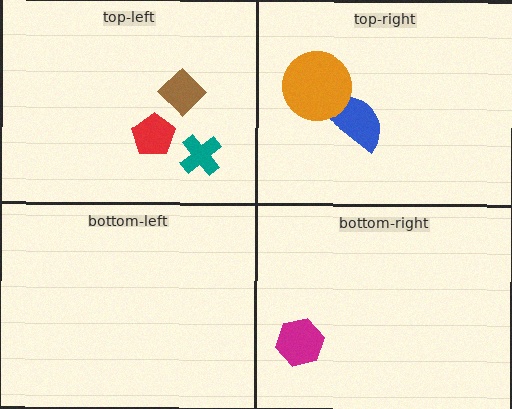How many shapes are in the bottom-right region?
1.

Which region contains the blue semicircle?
The top-right region.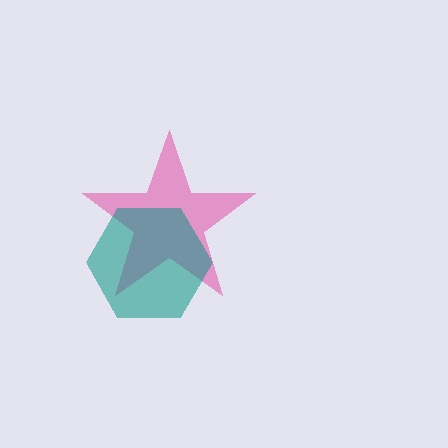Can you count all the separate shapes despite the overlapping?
Yes, there are 2 separate shapes.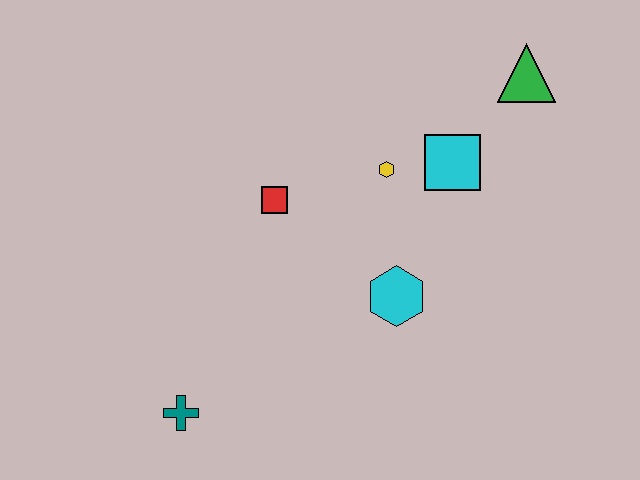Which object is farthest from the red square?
The green triangle is farthest from the red square.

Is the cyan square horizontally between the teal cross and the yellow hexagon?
No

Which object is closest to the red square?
The yellow hexagon is closest to the red square.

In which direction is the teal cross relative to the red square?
The teal cross is below the red square.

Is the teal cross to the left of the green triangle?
Yes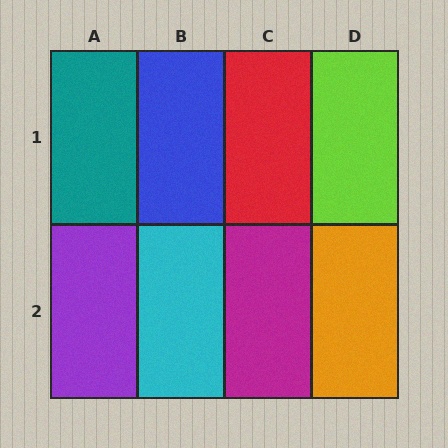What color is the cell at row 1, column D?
Lime.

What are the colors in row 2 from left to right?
Purple, cyan, magenta, orange.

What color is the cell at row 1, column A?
Teal.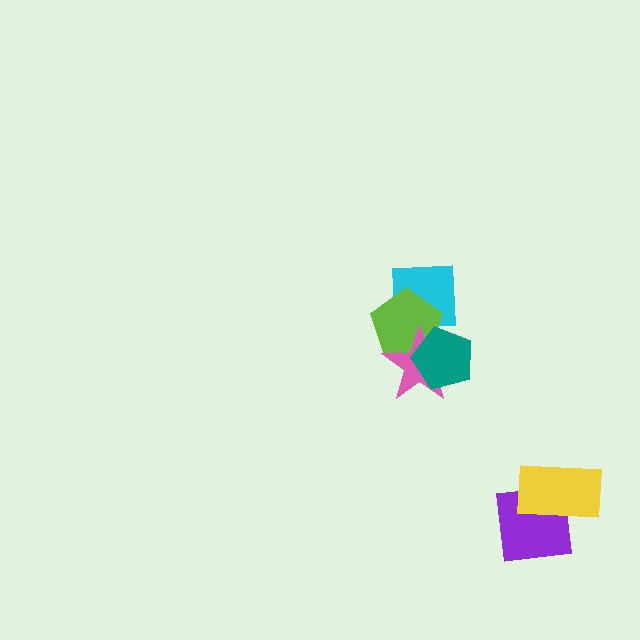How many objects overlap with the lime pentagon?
3 objects overlap with the lime pentagon.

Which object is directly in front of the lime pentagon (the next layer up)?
The pink star is directly in front of the lime pentagon.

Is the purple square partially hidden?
Yes, it is partially covered by another shape.